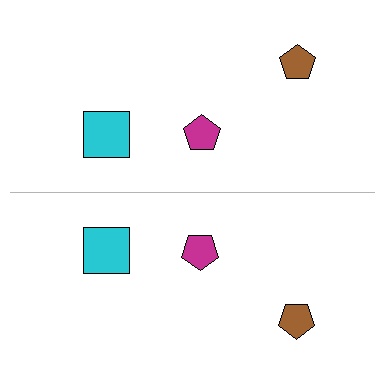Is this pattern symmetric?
Yes, this pattern has bilateral (reflection) symmetry.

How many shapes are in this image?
There are 6 shapes in this image.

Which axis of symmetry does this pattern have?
The pattern has a horizontal axis of symmetry running through the center of the image.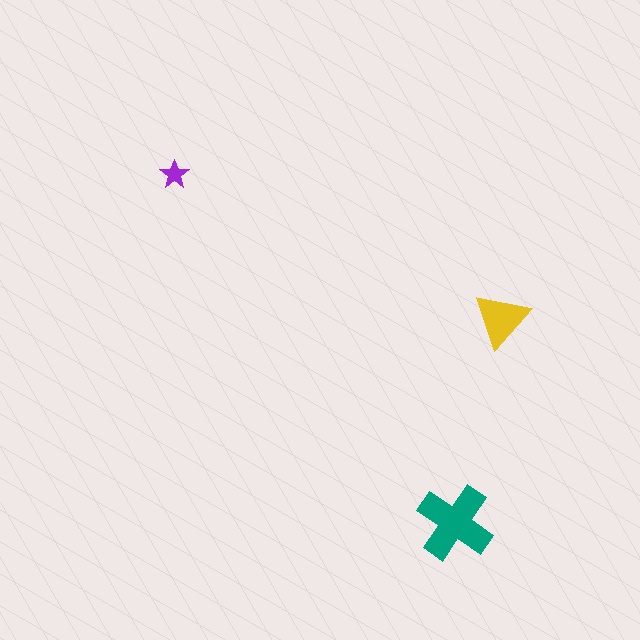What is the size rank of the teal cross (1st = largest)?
1st.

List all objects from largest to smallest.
The teal cross, the yellow triangle, the purple star.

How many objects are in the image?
There are 3 objects in the image.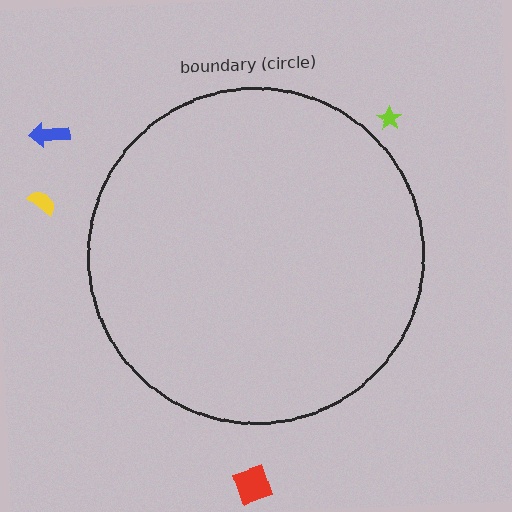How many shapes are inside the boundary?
0 inside, 4 outside.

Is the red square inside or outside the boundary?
Outside.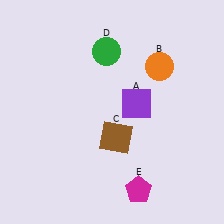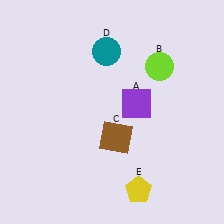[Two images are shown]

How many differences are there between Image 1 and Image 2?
There are 3 differences between the two images.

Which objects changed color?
B changed from orange to lime. D changed from green to teal. E changed from magenta to yellow.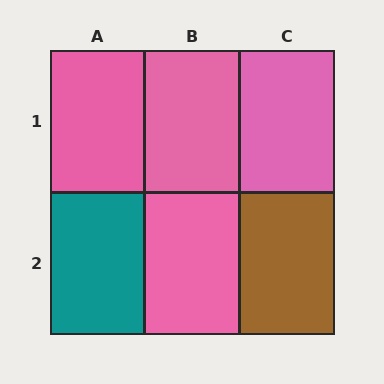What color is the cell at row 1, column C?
Pink.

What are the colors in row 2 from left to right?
Teal, pink, brown.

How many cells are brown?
1 cell is brown.